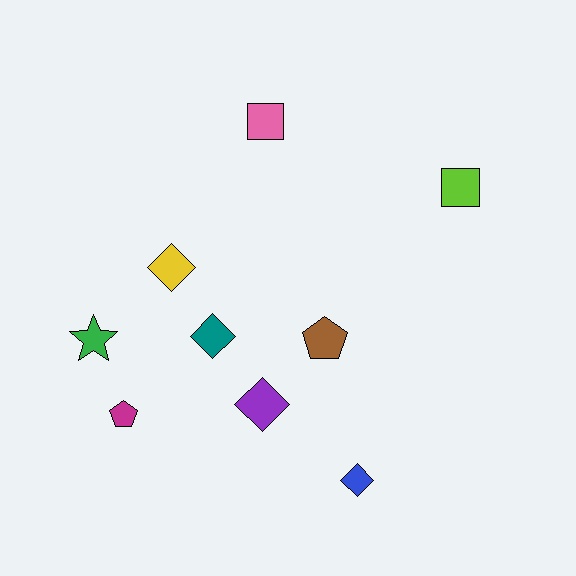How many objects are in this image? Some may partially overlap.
There are 9 objects.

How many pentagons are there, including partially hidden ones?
There are 2 pentagons.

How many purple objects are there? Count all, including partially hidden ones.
There is 1 purple object.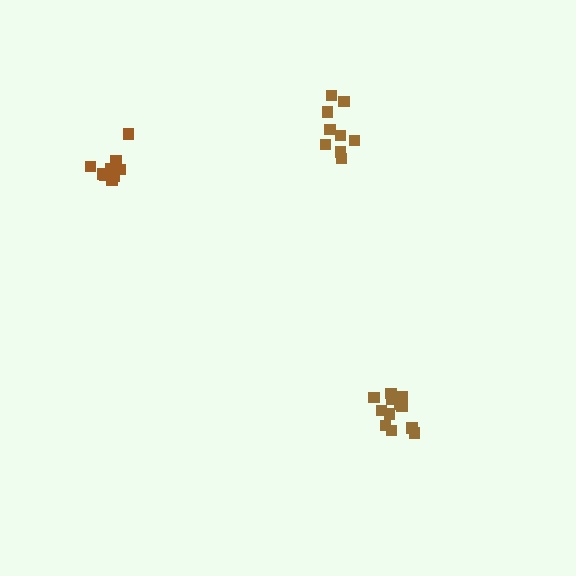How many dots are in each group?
Group 1: 9 dots, Group 2: 9 dots, Group 3: 12 dots (30 total).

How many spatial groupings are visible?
There are 3 spatial groupings.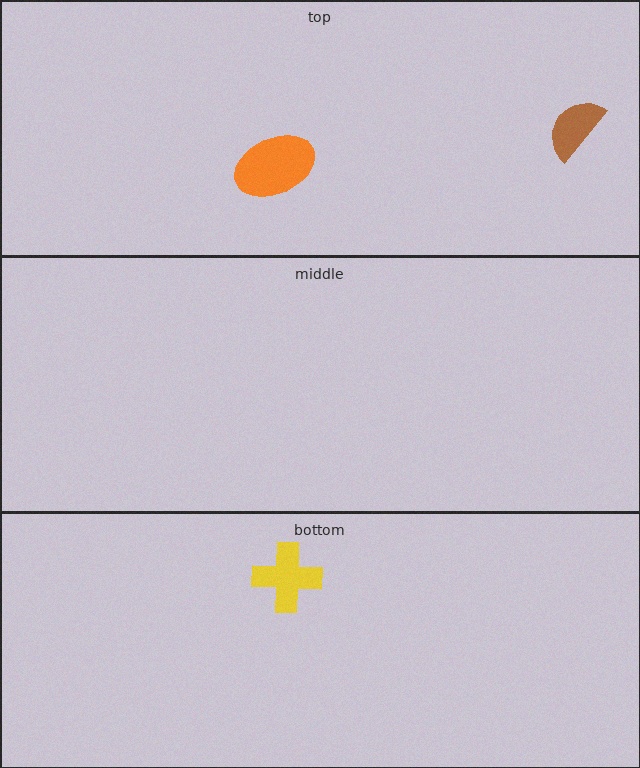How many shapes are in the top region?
2.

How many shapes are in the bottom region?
1.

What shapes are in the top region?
The brown semicircle, the orange ellipse.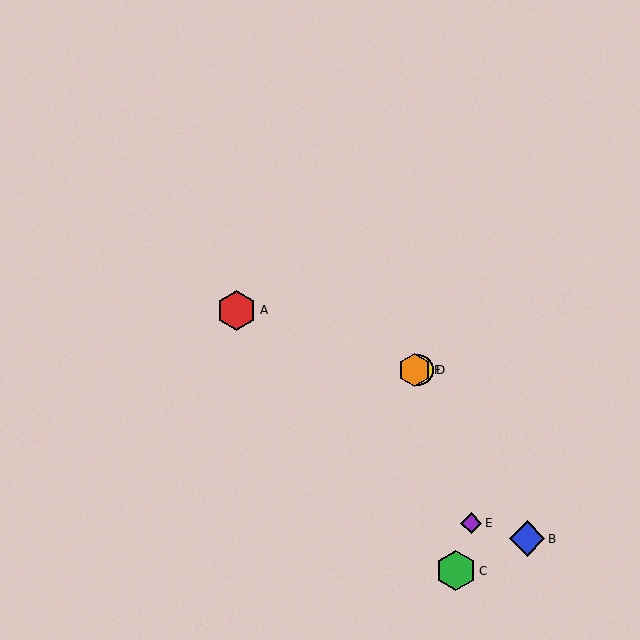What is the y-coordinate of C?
Object C is at y≈571.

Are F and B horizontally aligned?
No, F is at y≈370 and B is at y≈539.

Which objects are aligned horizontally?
Objects D, F are aligned horizontally.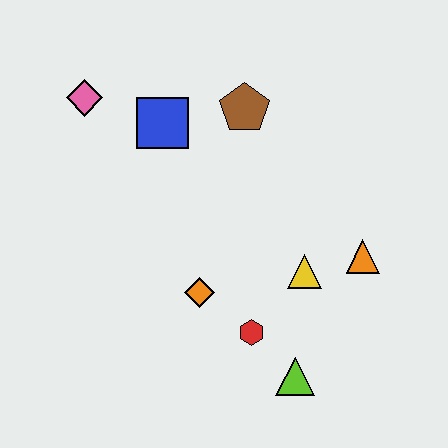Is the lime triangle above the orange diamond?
No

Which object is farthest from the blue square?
The lime triangle is farthest from the blue square.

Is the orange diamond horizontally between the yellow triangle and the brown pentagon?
No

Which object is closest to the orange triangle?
The yellow triangle is closest to the orange triangle.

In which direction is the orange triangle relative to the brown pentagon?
The orange triangle is below the brown pentagon.